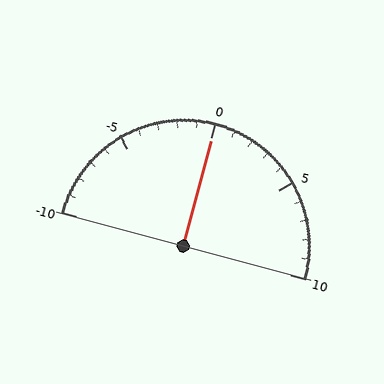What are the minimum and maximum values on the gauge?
The gauge ranges from -10 to 10.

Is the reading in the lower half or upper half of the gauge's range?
The reading is in the upper half of the range (-10 to 10).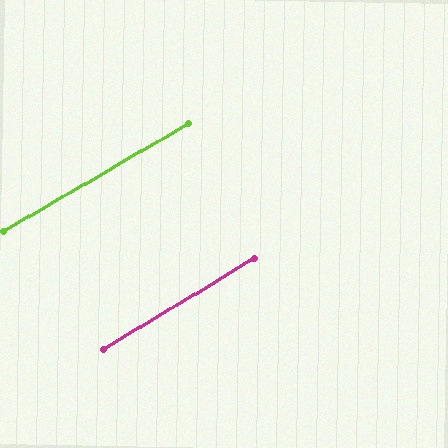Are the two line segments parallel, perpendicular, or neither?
Parallel — their directions differ by only 1.0°.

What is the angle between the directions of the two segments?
Approximately 1 degree.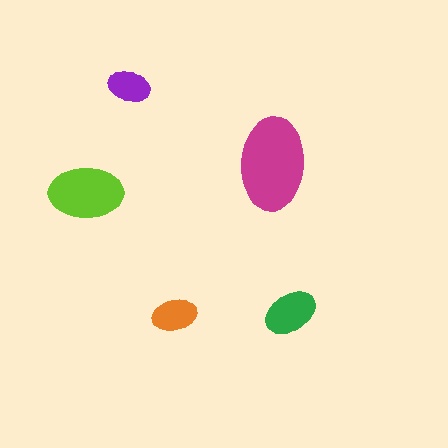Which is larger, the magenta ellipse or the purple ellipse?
The magenta one.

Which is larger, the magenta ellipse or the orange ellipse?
The magenta one.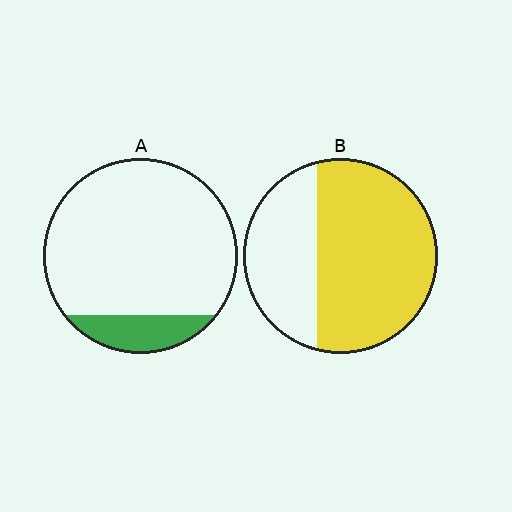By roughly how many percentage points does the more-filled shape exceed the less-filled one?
By roughly 50 percentage points (B over A).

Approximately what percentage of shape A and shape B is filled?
A is approximately 15% and B is approximately 65%.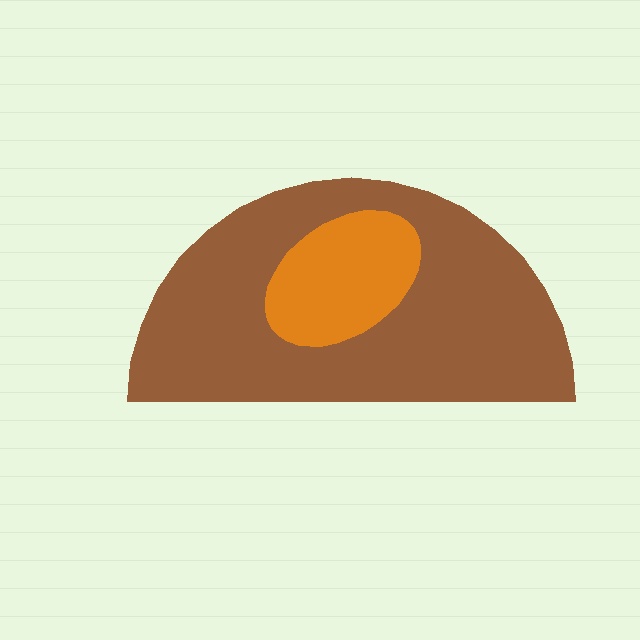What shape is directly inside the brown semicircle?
The orange ellipse.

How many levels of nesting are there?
2.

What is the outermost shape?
The brown semicircle.